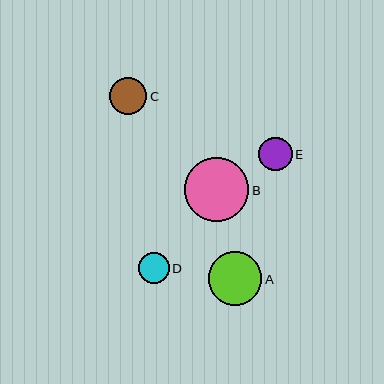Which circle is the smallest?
Circle D is the smallest with a size of approximately 31 pixels.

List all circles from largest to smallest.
From largest to smallest: B, A, C, E, D.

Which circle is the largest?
Circle B is the largest with a size of approximately 64 pixels.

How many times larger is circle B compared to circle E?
Circle B is approximately 1.9 times the size of circle E.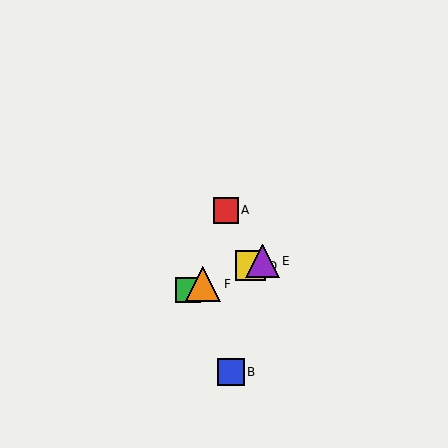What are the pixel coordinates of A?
Object A is at (226, 210).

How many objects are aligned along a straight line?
4 objects (C, D, E, F) are aligned along a straight line.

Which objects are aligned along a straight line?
Objects C, D, E, F are aligned along a straight line.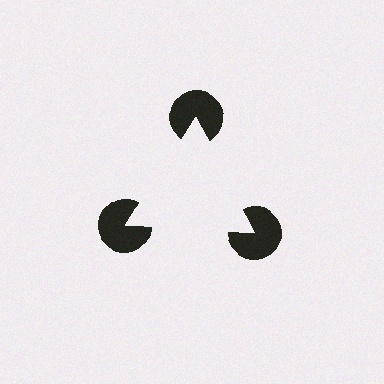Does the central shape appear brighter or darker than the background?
It typically appears slightly brighter than the background, even though no actual brightness change is drawn.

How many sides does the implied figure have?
3 sides.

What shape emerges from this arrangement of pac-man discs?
An illusory triangle — its edges are inferred from the aligned wedge cuts in the pac-man discs, not physically drawn.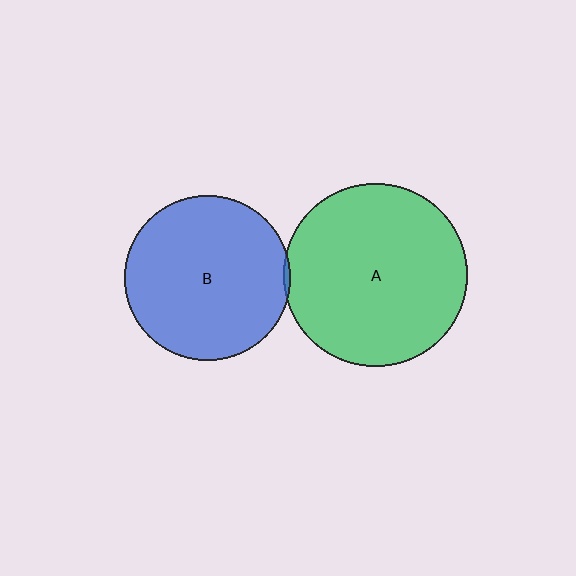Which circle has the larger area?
Circle A (green).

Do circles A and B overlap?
Yes.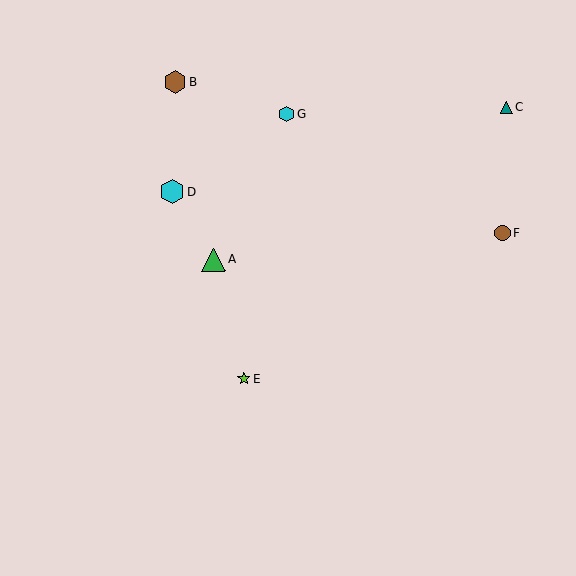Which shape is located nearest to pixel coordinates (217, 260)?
The green triangle (labeled A) at (213, 259) is nearest to that location.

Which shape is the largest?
The cyan hexagon (labeled D) is the largest.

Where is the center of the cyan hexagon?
The center of the cyan hexagon is at (286, 114).